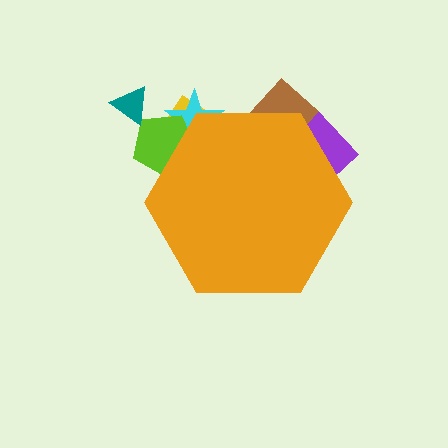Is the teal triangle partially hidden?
No, the teal triangle is fully visible.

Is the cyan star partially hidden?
Yes, the cyan star is partially hidden behind the orange hexagon.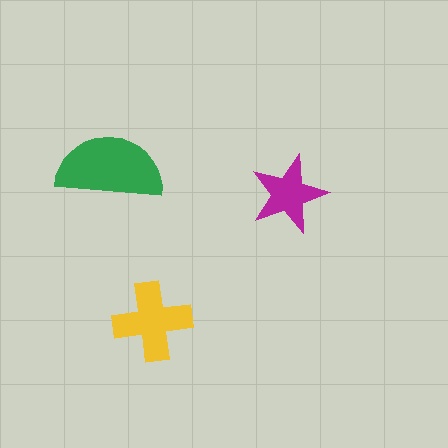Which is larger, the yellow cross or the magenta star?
The yellow cross.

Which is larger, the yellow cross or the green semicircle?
The green semicircle.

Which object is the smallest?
The magenta star.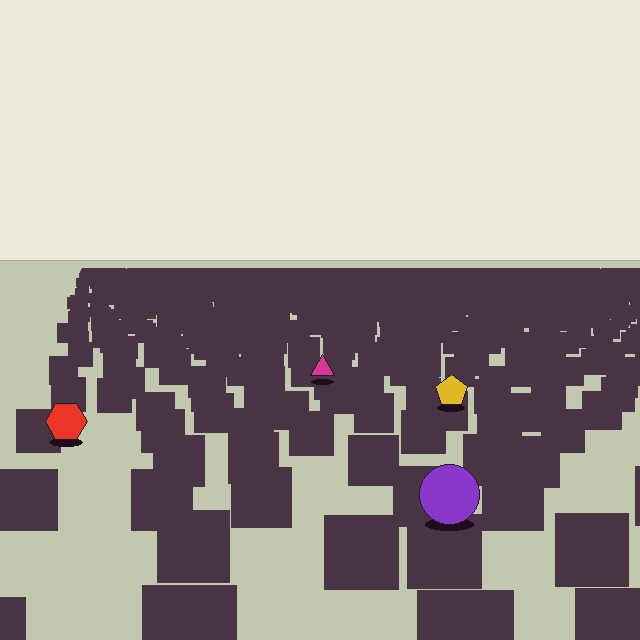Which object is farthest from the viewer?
The magenta triangle is farthest from the viewer. It appears smaller and the ground texture around it is denser.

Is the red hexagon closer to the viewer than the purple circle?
No. The purple circle is closer — you can tell from the texture gradient: the ground texture is coarser near it.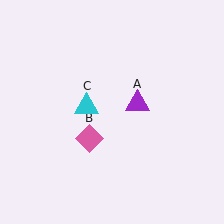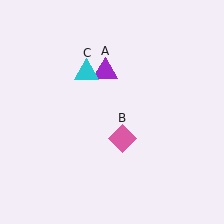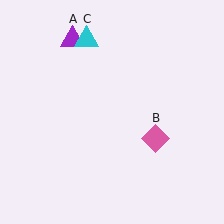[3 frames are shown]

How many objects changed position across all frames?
3 objects changed position: purple triangle (object A), pink diamond (object B), cyan triangle (object C).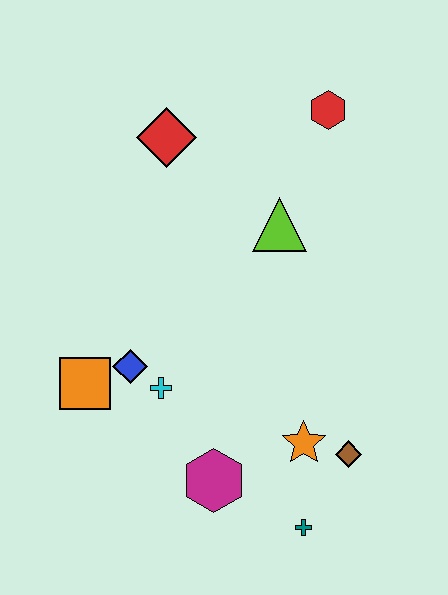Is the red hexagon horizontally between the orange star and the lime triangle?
No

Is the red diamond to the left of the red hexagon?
Yes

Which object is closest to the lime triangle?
The red hexagon is closest to the lime triangle.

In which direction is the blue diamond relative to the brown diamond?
The blue diamond is to the left of the brown diamond.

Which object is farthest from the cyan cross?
The red hexagon is farthest from the cyan cross.